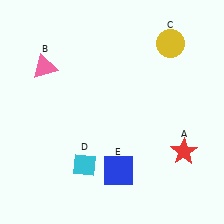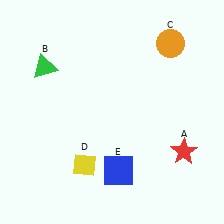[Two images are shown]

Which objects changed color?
B changed from pink to green. C changed from yellow to orange. D changed from cyan to yellow.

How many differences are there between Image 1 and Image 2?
There are 3 differences between the two images.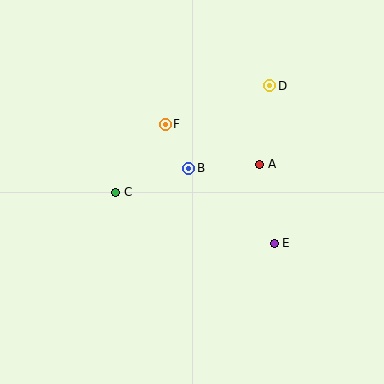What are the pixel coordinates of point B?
Point B is at (189, 168).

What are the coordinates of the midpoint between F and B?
The midpoint between F and B is at (177, 146).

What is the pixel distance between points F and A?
The distance between F and A is 103 pixels.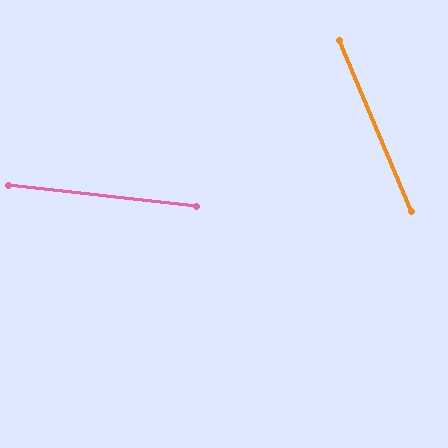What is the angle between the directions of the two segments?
Approximately 61 degrees.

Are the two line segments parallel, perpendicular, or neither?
Neither parallel nor perpendicular — they differ by about 61°.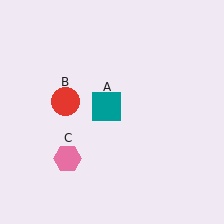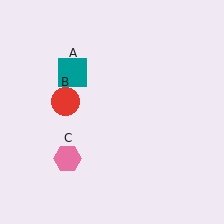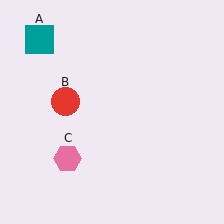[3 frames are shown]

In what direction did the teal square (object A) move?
The teal square (object A) moved up and to the left.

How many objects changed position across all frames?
1 object changed position: teal square (object A).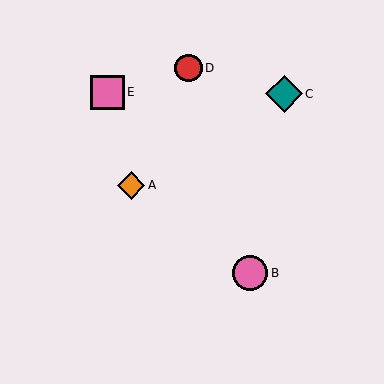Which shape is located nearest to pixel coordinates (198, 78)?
The red circle (labeled D) at (189, 68) is nearest to that location.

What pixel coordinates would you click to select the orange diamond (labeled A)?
Click at (131, 185) to select the orange diamond A.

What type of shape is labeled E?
Shape E is a pink square.